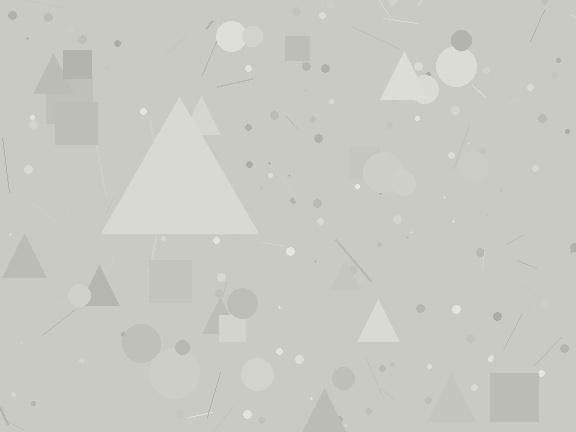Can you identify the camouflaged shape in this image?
The camouflaged shape is a triangle.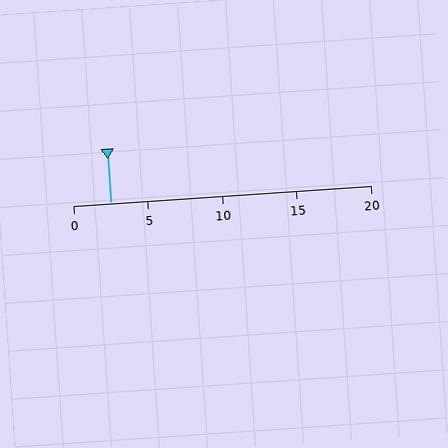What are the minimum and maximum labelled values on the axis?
The axis runs from 0 to 20.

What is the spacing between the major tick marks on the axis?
The major ticks are spaced 5 apart.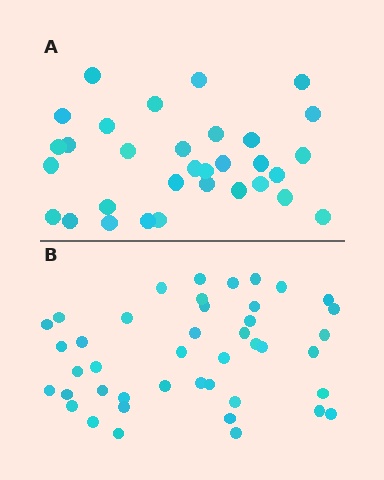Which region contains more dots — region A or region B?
Region B (the bottom region) has more dots.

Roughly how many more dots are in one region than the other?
Region B has roughly 12 or so more dots than region A.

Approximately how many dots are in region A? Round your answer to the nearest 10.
About 30 dots. (The exact count is 32, which rounds to 30.)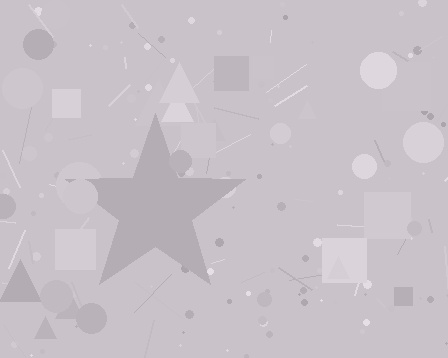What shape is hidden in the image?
A star is hidden in the image.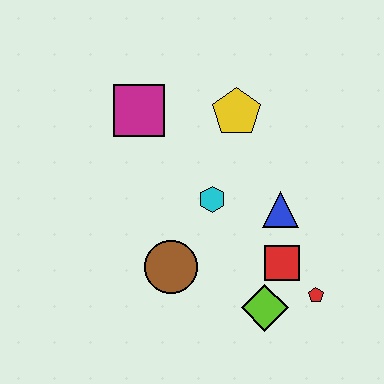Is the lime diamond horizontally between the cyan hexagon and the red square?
Yes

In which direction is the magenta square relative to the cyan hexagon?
The magenta square is above the cyan hexagon.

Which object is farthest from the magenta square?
The red pentagon is farthest from the magenta square.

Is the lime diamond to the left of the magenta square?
No